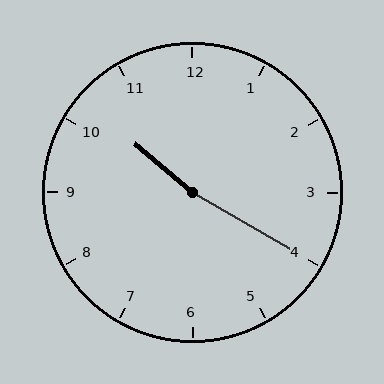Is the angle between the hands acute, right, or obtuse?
It is obtuse.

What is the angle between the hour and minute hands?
Approximately 170 degrees.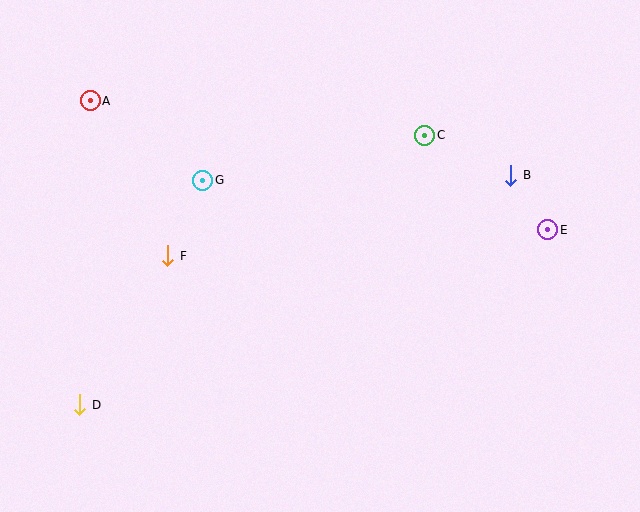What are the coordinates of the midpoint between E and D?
The midpoint between E and D is at (314, 317).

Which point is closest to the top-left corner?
Point A is closest to the top-left corner.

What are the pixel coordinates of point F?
Point F is at (168, 256).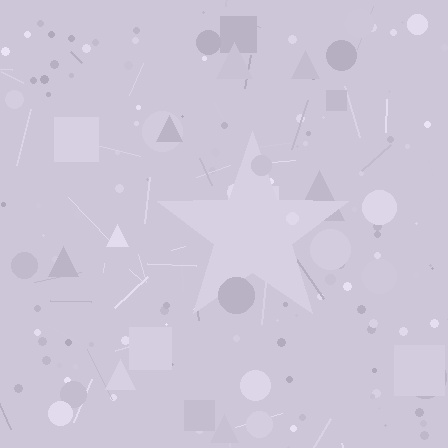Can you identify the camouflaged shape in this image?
The camouflaged shape is a star.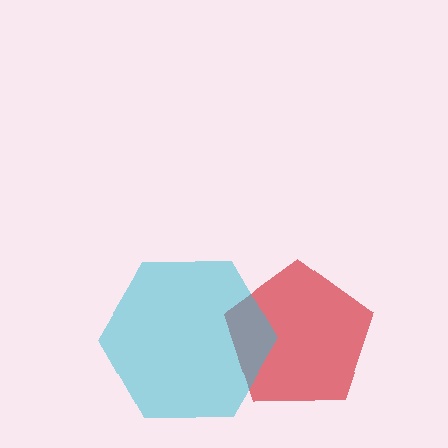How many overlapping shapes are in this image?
There are 2 overlapping shapes in the image.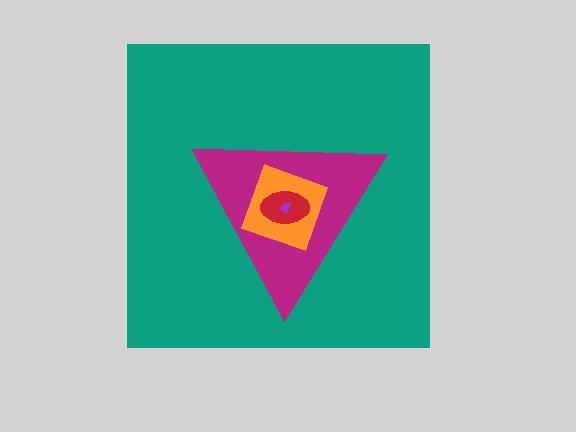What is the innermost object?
The purple trapezoid.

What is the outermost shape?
The teal square.